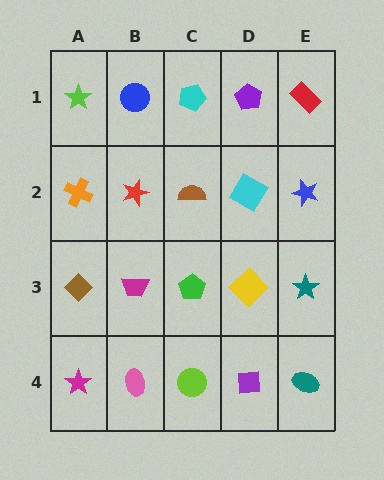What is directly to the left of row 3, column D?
A green pentagon.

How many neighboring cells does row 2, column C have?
4.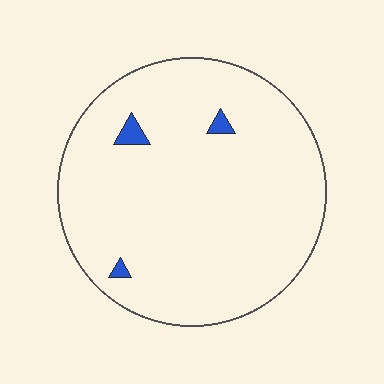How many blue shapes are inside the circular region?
3.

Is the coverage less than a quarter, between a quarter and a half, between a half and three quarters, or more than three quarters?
Less than a quarter.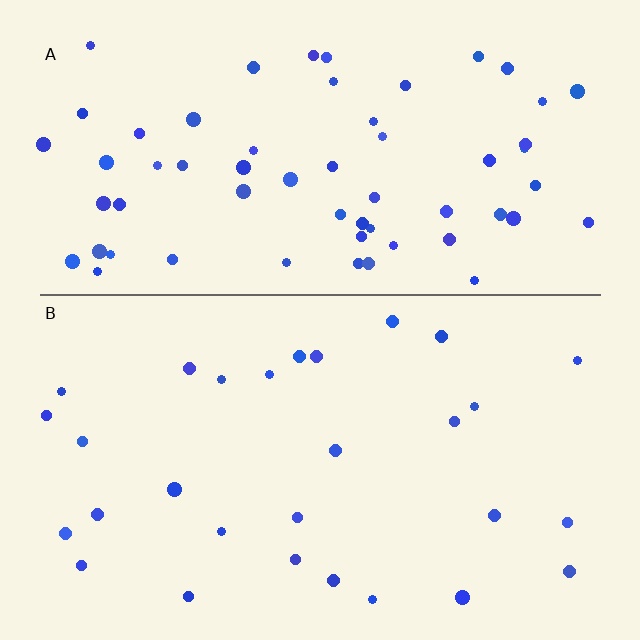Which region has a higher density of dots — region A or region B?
A (the top).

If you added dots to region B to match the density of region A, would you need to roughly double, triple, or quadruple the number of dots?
Approximately double.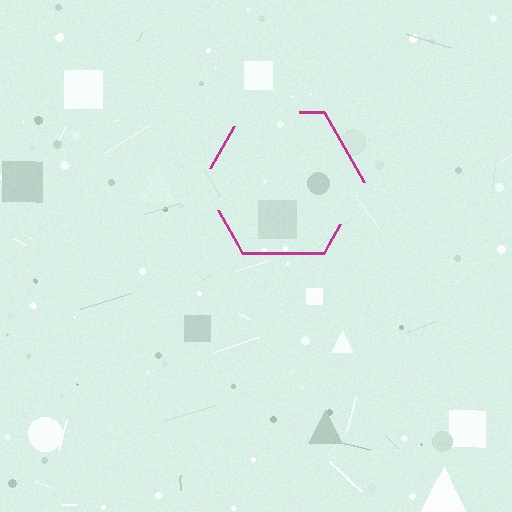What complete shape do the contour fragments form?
The contour fragments form a hexagon.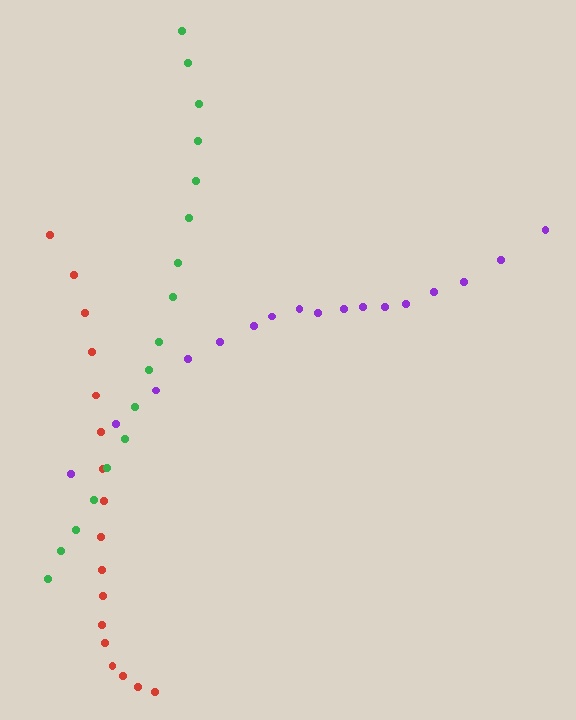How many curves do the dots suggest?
There are 3 distinct paths.